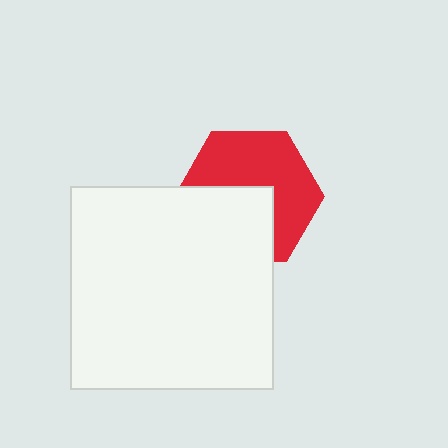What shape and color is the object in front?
The object in front is a white square.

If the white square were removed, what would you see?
You would see the complete red hexagon.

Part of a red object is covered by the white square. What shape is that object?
It is a hexagon.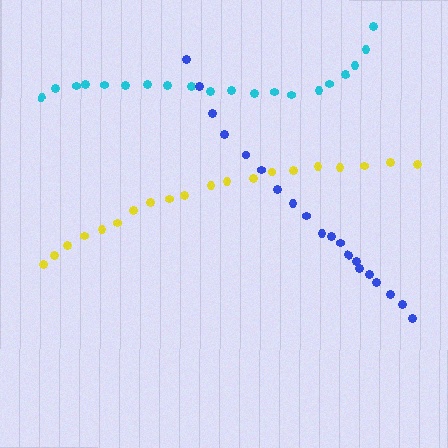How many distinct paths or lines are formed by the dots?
There are 3 distinct paths.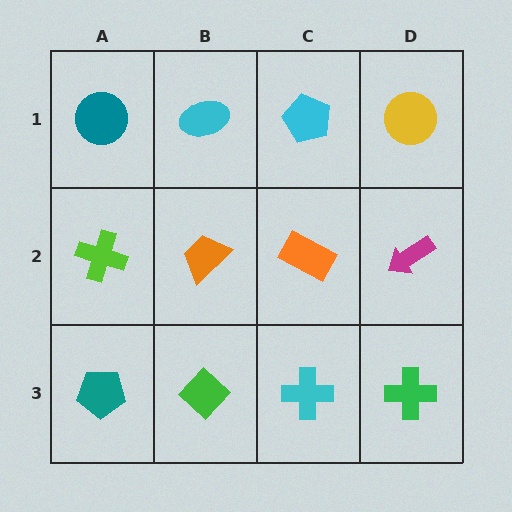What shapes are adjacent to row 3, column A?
A lime cross (row 2, column A), a green diamond (row 3, column B).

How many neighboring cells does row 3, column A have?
2.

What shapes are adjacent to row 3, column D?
A magenta arrow (row 2, column D), a cyan cross (row 3, column C).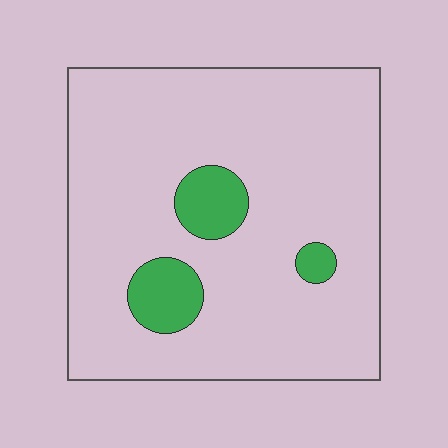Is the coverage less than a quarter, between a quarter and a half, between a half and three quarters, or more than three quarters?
Less than a quarter.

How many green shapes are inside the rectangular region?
3.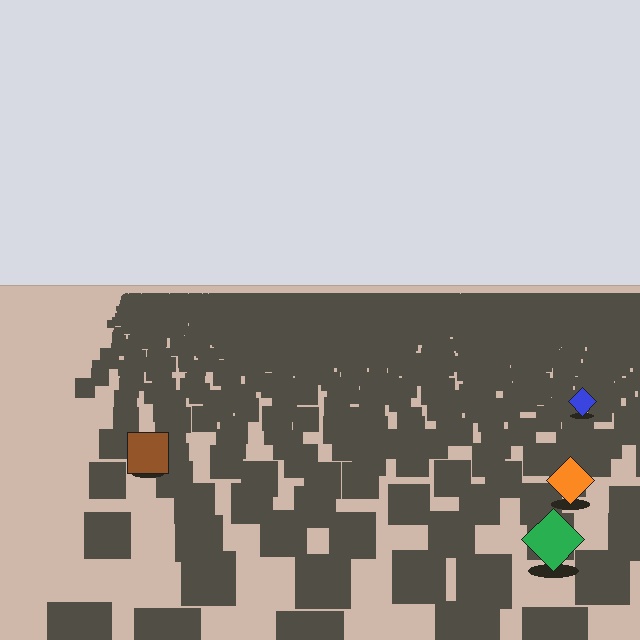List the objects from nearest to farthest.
From nearest to farthest: the green diamond, the orange diamond, the brown square, the blue diamond.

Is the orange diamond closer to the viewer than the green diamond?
No. The green diamond is closer — you can tell from the texture gradient: the ground texture is coarser near it.